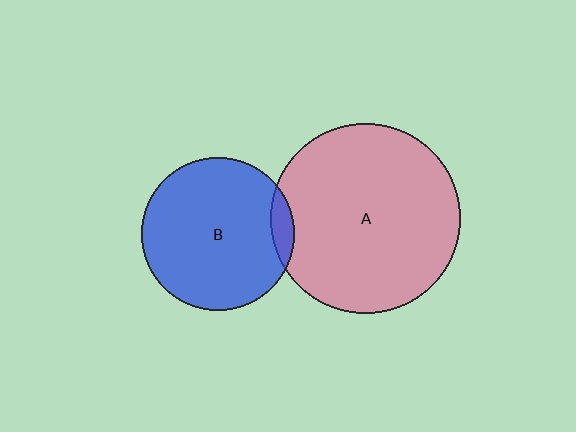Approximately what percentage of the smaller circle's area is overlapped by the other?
Approximately 5%.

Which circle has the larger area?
Circle A (pink).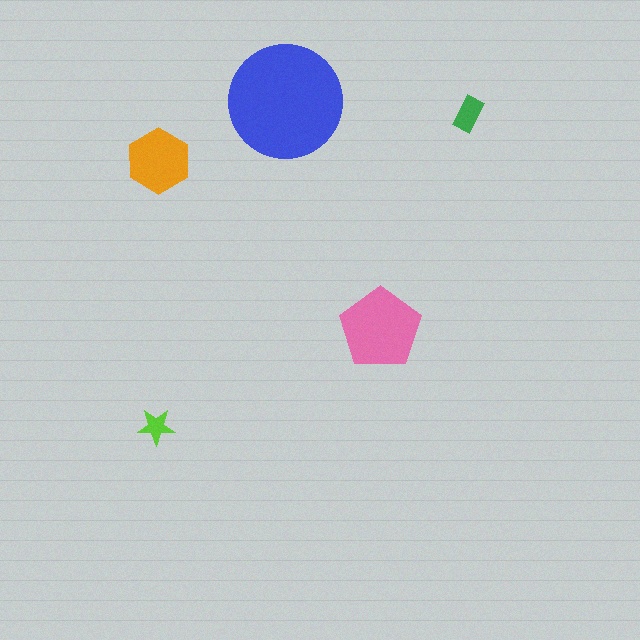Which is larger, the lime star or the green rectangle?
The green rectangle.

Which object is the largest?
The blue circle.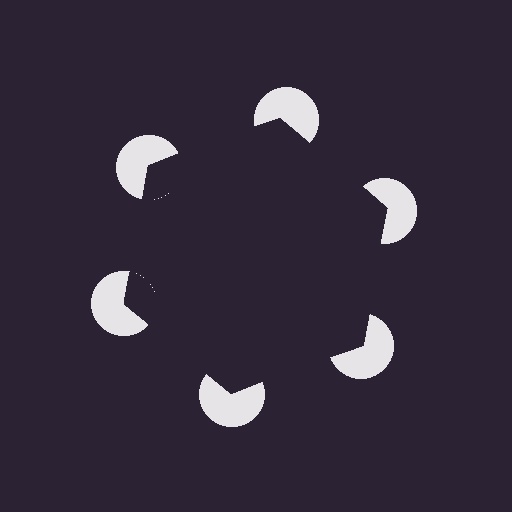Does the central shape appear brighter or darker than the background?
It typically appears slightly darker than the background, even though no actual brightness change is drawn.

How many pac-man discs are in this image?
There are 6 — one at each vertex of the illusory hexagon.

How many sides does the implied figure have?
6 sides.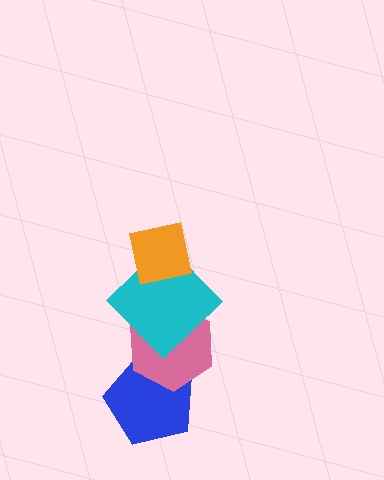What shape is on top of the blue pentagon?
The pink hexagon is on top of the blue pentagon.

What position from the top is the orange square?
The orange square is 1st from the top.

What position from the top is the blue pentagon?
The blue pentagon is 4th from the top.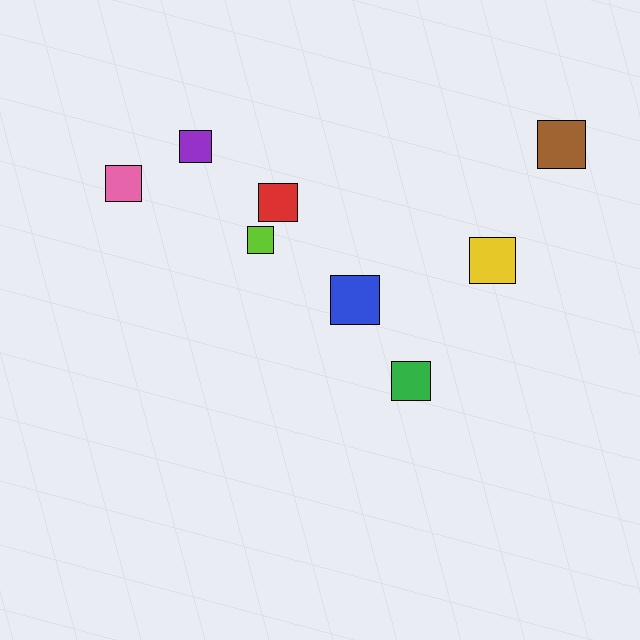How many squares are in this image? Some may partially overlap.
There are 8 squares.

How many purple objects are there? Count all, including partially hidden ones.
There is 1 purple object.